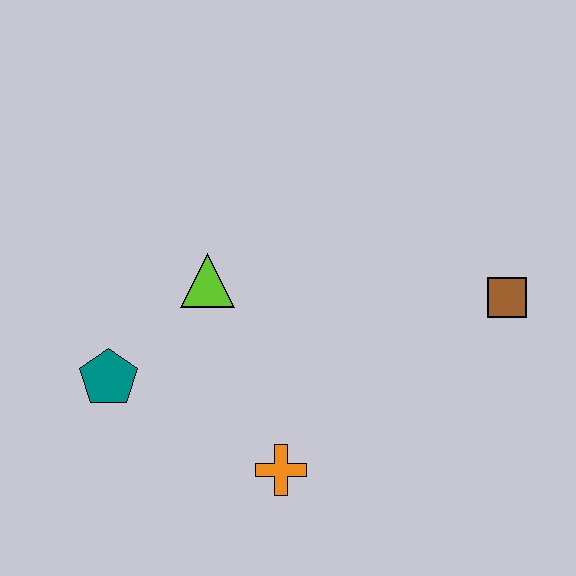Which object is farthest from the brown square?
The teal pentagon is farthest from the brown square.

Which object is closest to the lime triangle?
The teal pentagon is closest to the lime triangle.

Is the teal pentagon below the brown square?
Yes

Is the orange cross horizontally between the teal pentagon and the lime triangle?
No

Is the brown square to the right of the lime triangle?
Yes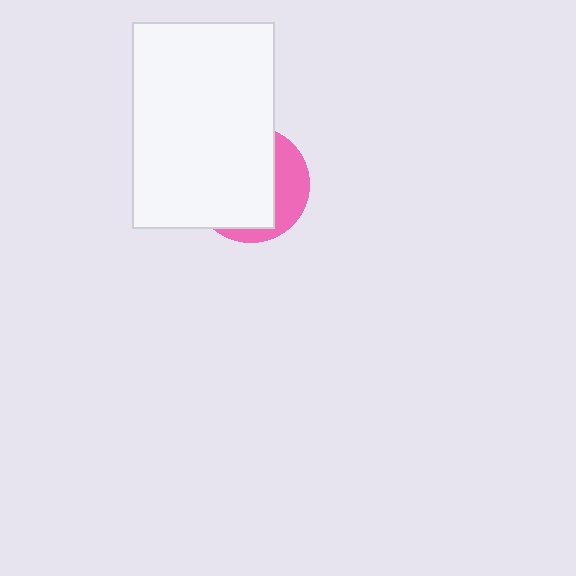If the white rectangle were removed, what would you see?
You would see the complete pink circle.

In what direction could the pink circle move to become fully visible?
The pink circle could move right. That would shift it out from behind the white rectangle entirely.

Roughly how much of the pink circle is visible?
A small part of it is visible (roughly 30%).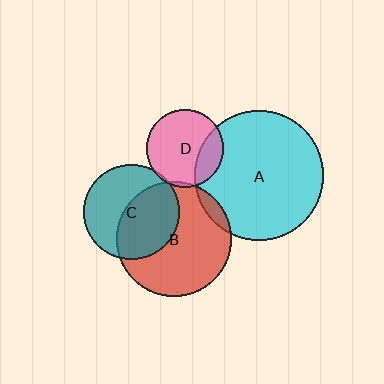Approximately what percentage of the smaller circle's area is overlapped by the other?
Approximately 50%.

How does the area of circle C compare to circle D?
Approximately 1.5 times.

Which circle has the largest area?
Circle A (cyan).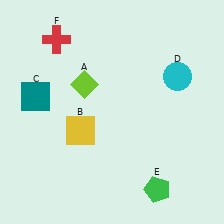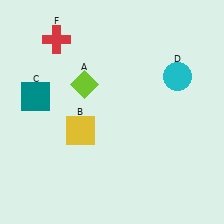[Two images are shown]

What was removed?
The green pentagon (E) was removed in Image 2.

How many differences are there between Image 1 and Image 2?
There is 1 difference between the two images.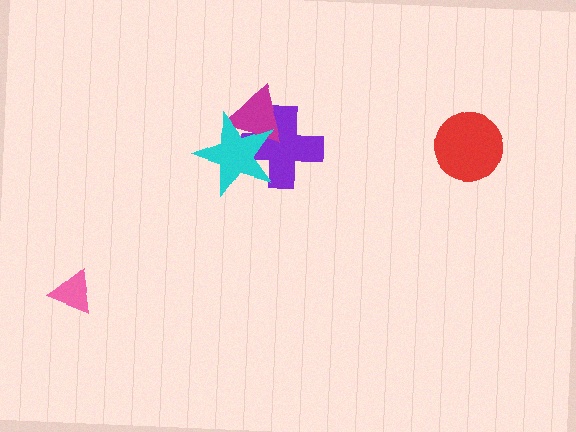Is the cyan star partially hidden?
No, no other shape covers it.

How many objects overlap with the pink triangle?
0 objects overlap with the pink triangle.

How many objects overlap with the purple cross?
2 objects overlap with the purple cross.